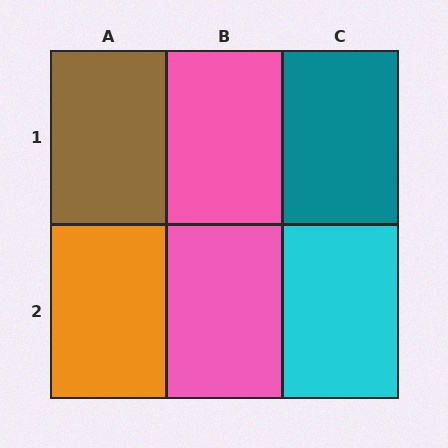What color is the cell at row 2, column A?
Orange.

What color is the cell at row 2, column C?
Cyan.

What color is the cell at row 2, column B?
Pink.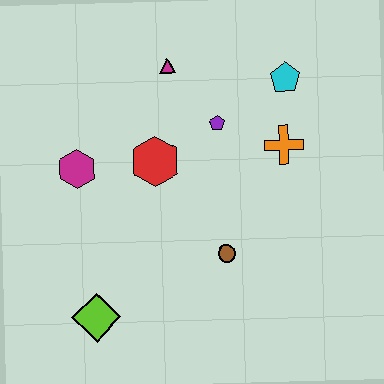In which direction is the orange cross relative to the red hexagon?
The orange cross is to the right of the red hexagon.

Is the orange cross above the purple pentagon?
No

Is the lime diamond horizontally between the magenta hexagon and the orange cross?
Yes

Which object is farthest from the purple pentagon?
The lime diamond is farthest from the purple pentagon.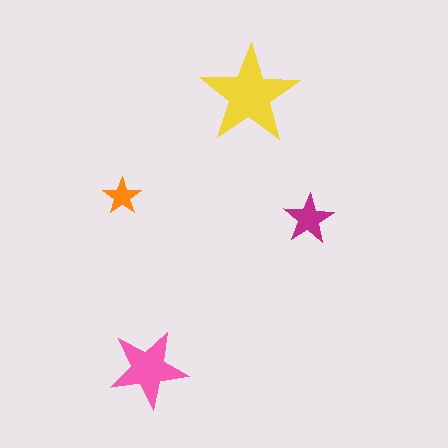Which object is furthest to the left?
The orange star is leftmost.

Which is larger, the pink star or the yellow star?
The yellow one.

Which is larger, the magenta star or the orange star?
The magenta one.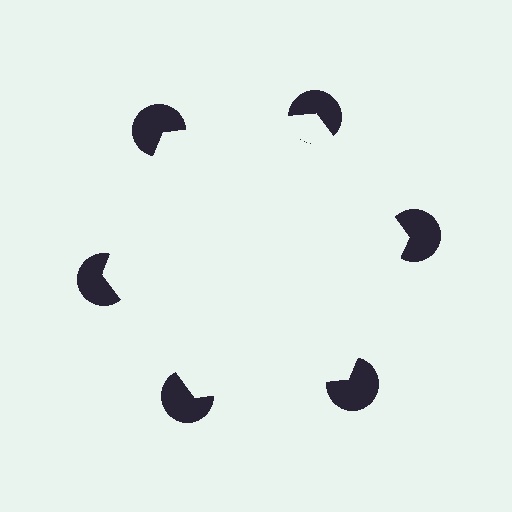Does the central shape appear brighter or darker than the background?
It typically appears slightly brighter than the background, even though no actual brightness change is drawn.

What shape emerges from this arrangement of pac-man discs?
An illusory hexagon — its edges are inferred from the aligned wedge cuts in the pac-man discs, not physically drawn.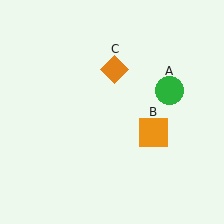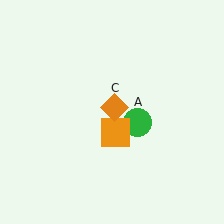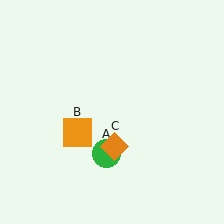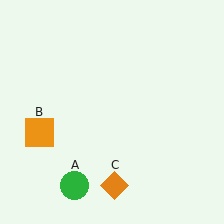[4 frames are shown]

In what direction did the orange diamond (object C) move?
The orange diamond (object C) moved down.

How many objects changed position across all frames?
3 objects changed position: green circle (object A), orange square (object B), orange diamond (object C).